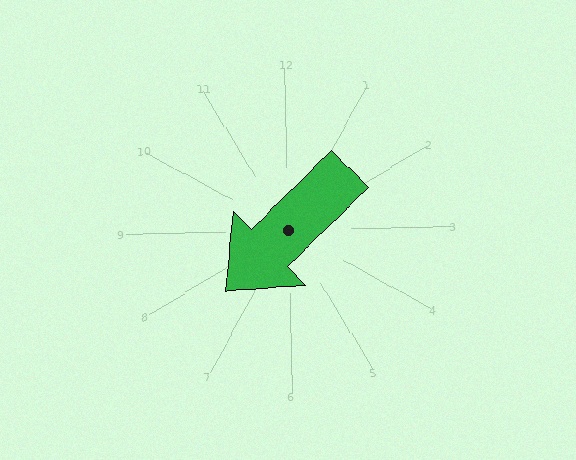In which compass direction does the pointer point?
Southwest.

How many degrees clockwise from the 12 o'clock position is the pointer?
Approximately 227 degrees.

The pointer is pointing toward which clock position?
Roughly 8 o'clock.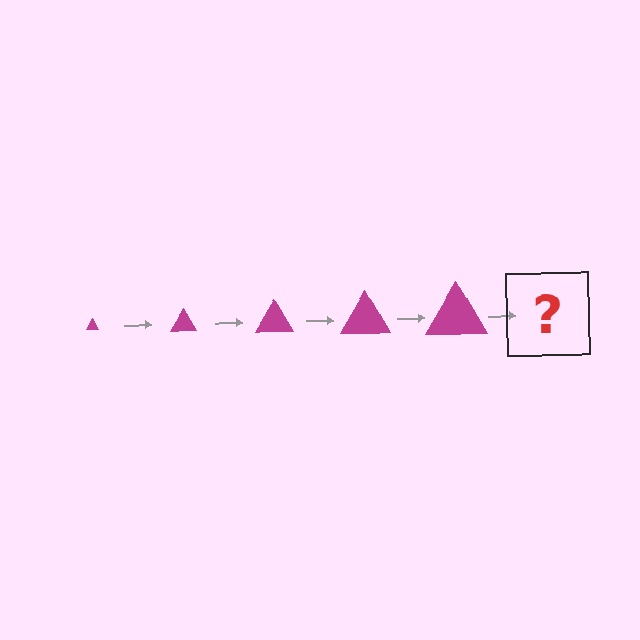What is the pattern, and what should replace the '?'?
The pattern is that the triangle gets progressively larger each step. The '?' should be a magenta triangle, larger than the previous one.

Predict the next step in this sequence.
The next step is a magenta triangle, larger than the previous one.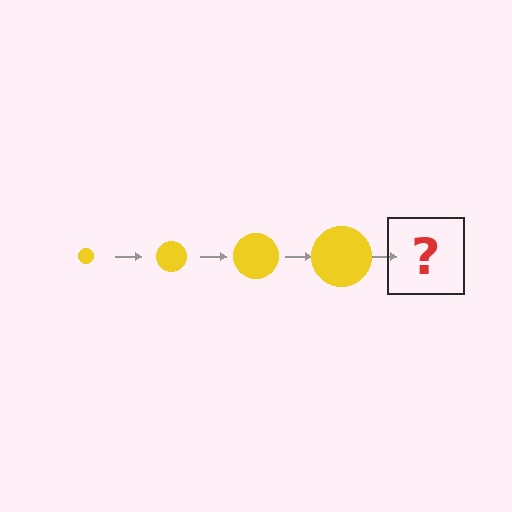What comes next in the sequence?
The next element should be a yellow circle, larger than the previous one.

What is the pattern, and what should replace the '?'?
The pattern is that the circle gets progressively larger each step. The '?' should be a yellow circle, larger than the previous one.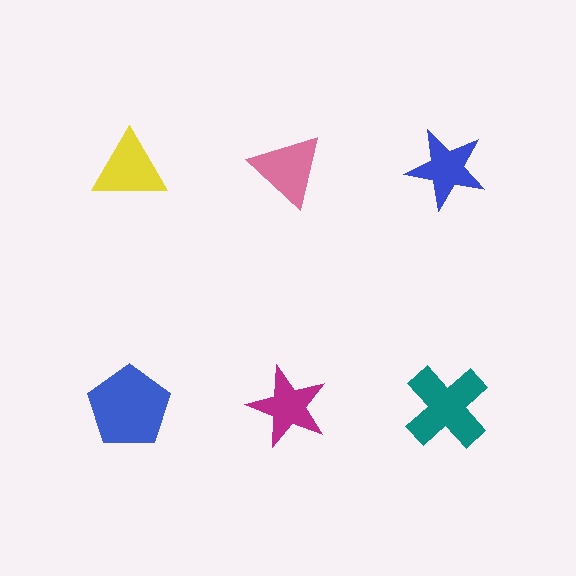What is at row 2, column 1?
A blue pentagon.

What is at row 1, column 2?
A pink triangle.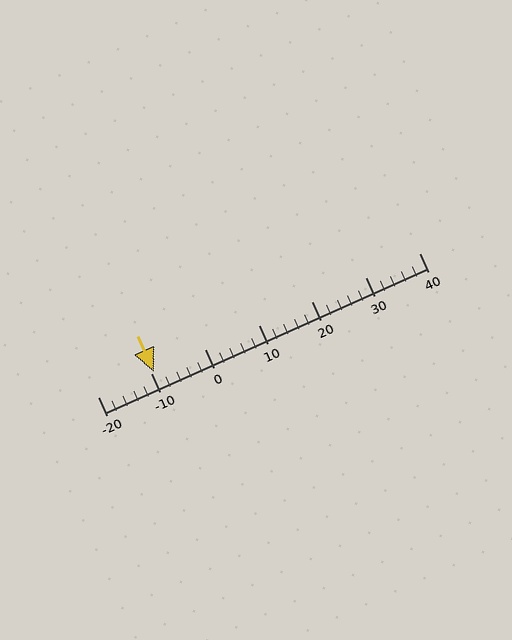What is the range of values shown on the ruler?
The ruler shows values from -20 to 40.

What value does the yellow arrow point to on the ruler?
The yellow arrow points to approximately -10.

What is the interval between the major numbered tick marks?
The major tick marks are spaced 10 units apart.